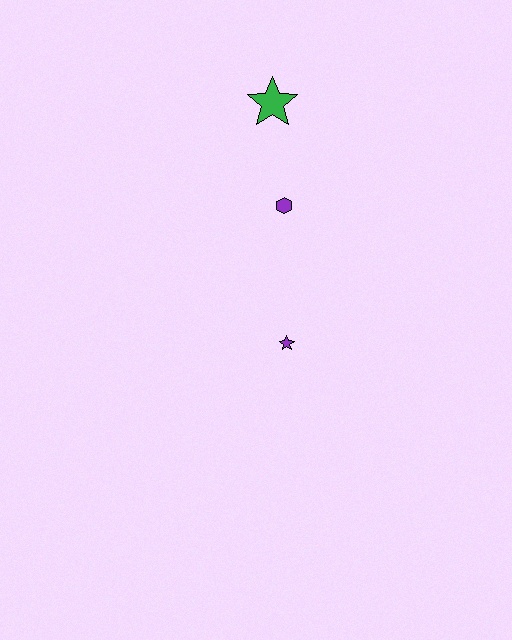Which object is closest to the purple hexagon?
The green star is closest to the purple hexagon.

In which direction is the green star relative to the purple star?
The green star is above the purple star.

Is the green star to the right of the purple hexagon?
No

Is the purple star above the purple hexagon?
No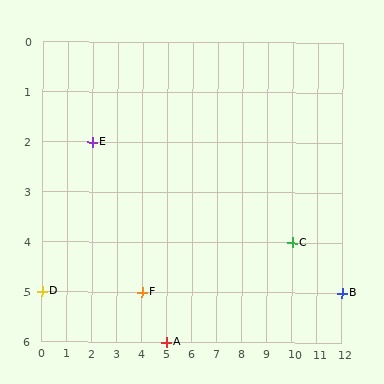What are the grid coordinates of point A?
Point A is at grid coordinates (5, 6).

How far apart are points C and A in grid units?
Points C and A are 5 columns and 2 rows apart (about 5.4 grid units diagonally).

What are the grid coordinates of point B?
Point B is at grid coordinates (12, 5).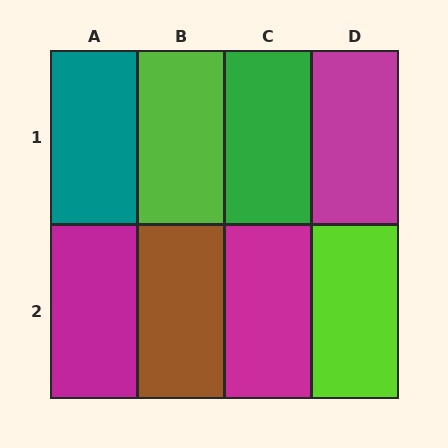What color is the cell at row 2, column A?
Magenta.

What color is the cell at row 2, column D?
Lime.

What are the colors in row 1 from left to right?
Teal, lime, green, magenta.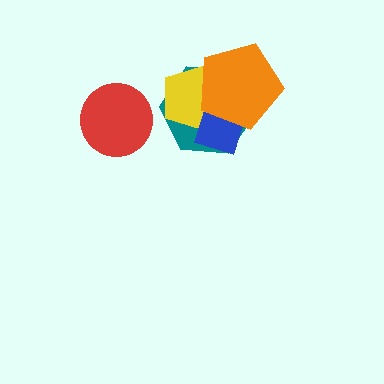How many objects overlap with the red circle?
0 objects overlap with the red circle.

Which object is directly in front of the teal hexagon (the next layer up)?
The yellow pentagon is directly in front of the teal hexagon.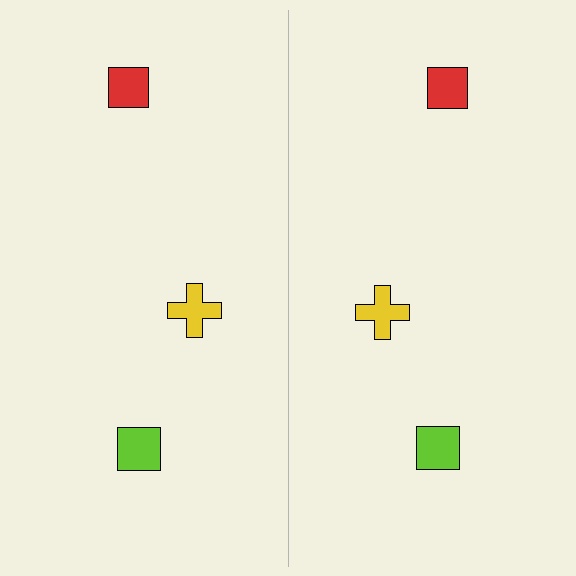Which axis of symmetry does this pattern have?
The pattern has a vertical axis of symmetry running through the center of the image.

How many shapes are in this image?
There are 6 shapes in this image.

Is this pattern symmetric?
Yes, this pattern has bilateral (reflection) symmetry.